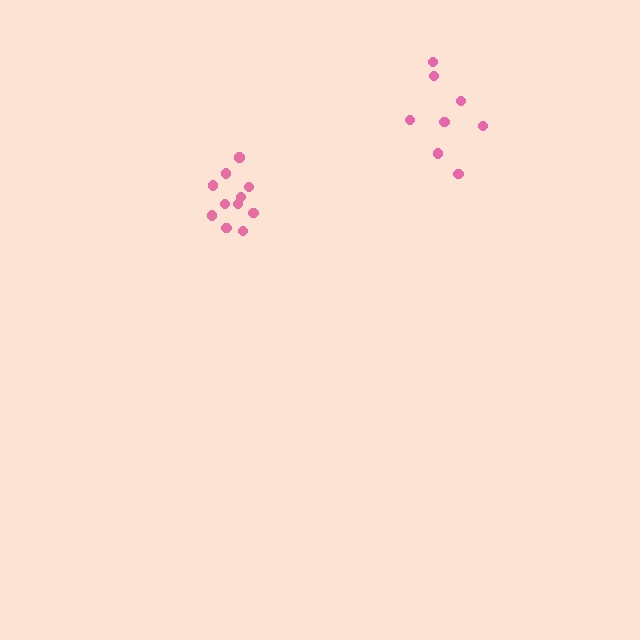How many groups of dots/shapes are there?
There are 2 groups.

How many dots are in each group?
Group 1: 8 dots, Group 2: 11 dots (19 total).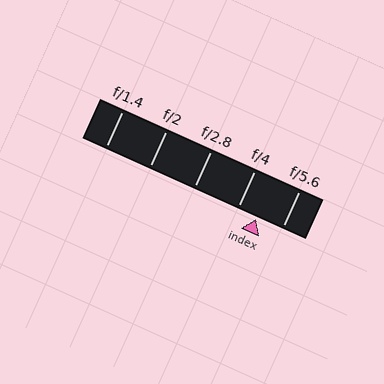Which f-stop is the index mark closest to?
The index mark is closest to f/4.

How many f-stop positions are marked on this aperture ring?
There are 5 f-stop positions marked.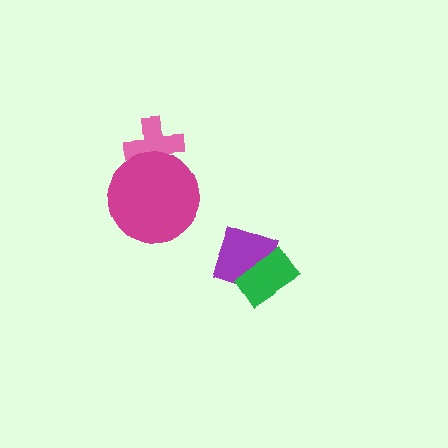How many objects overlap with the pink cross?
1 object overlaps with the pink cross.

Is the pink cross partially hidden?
Yes, it is partially covered by another shape.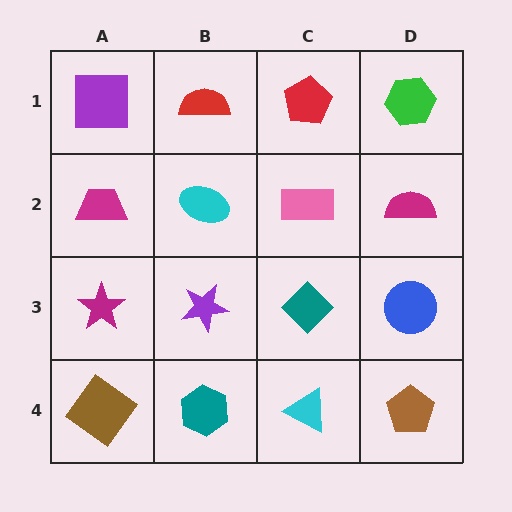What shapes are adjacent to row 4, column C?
A teal diamond (row 3, column C), a teal hexagon (row 4, column B), a brown pentagon (row 4, column D).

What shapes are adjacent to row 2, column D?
A green hexagon (row 1, column D), a blue circle (row 3, column D), a pink rectangle (row 2, column C).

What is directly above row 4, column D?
A blue circle.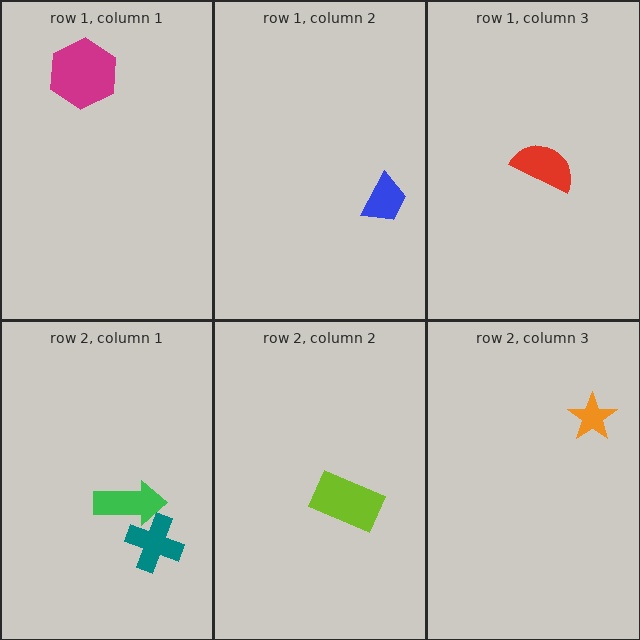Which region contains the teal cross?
The row 2, column 1 region.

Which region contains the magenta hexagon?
The row 1, column 1 region.